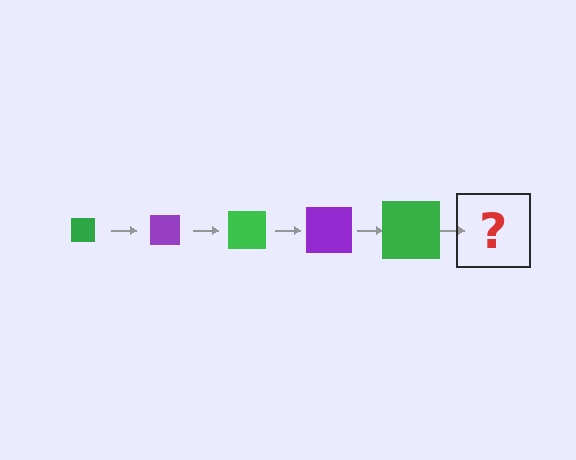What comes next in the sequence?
The next element should be a purple square, larger than the previous one.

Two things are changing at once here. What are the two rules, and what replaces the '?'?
The two rules are that the square grows larger each step and the color cycles through green and purple. The '?' should be a purple square, larger than the previous one.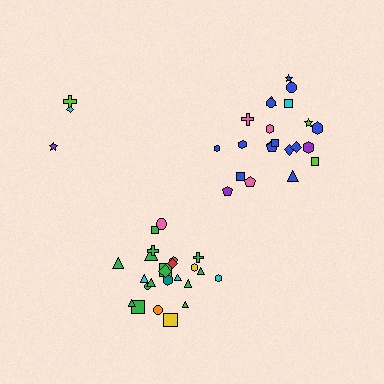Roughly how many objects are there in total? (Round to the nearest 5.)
Roughly 50 objects in total.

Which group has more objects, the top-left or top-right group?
The top-right group.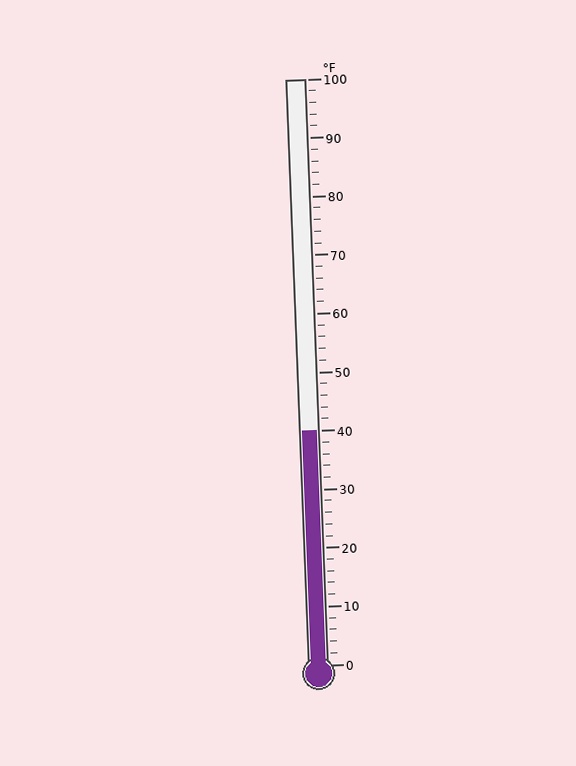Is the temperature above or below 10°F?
The temperature is above 10°F.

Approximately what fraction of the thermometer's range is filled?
The thermometer is filled to approximately 40% of its range.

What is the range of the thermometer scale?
The thermometer scale ranges from 0°F to 100°F.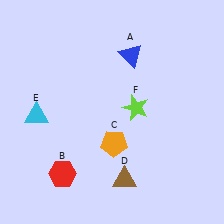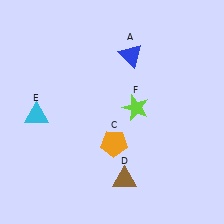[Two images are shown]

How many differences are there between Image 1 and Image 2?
There is 1 difference between the two images.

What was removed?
The red hexagon (B) was removed in Image 2.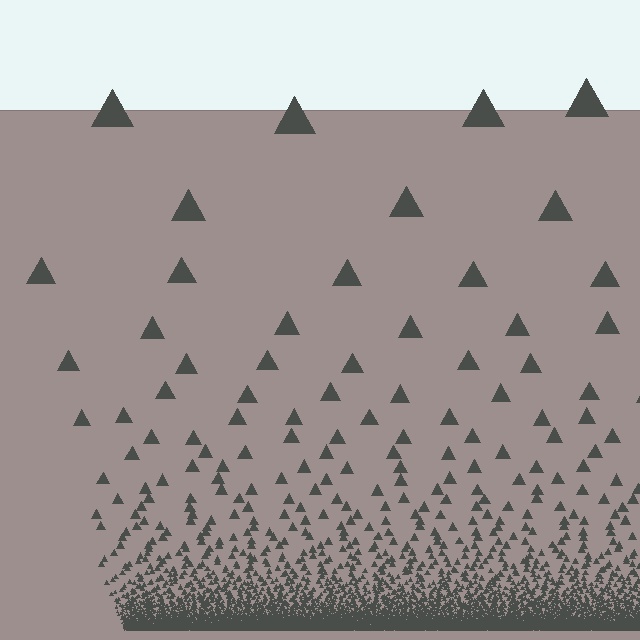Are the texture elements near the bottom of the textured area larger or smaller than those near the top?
Smaller. The gradient is inverted — elements near the bottom are smaller and denser.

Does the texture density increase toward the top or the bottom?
Density increases toward the bottom.